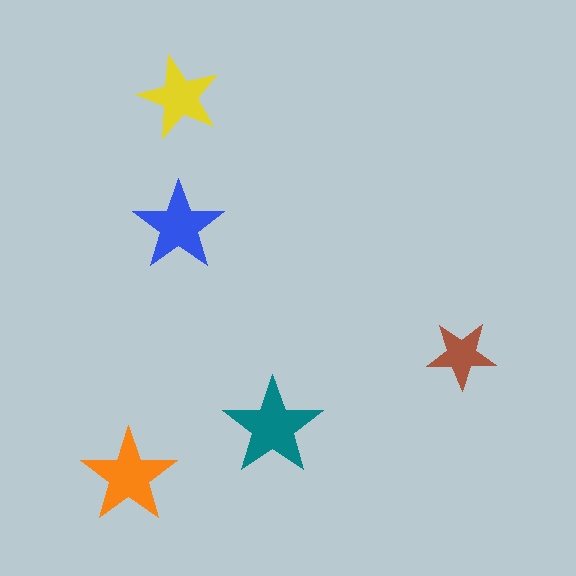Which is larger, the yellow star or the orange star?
The orange one.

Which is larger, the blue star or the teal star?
The teal one.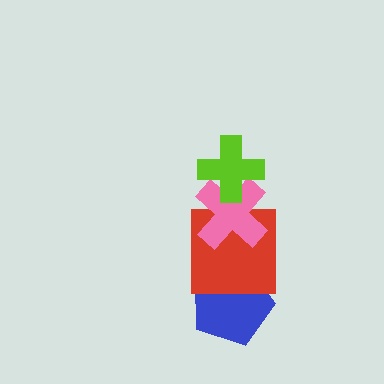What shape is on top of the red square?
The pink cross is on top of the red square.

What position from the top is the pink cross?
The pink cross is 2nd from the top.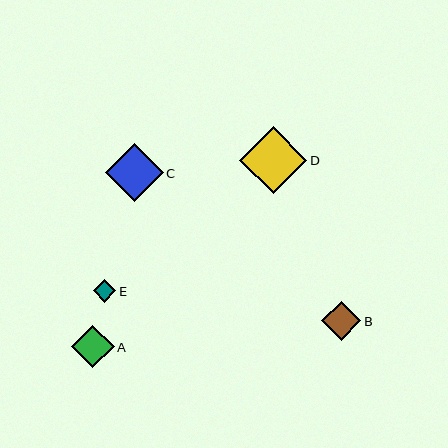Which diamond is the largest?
Diamond D is the largest with a size of approximately 67 pixels.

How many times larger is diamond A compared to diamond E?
Diamond A is approximately 1.9 times the size of diamond E.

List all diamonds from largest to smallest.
From largest to smallest: D, C, A, B, E.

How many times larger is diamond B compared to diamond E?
Diamond B is approximately 1.7 times the size of diamond E.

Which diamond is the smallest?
Diamond E is the smallest with a size of approximately 23 pixels.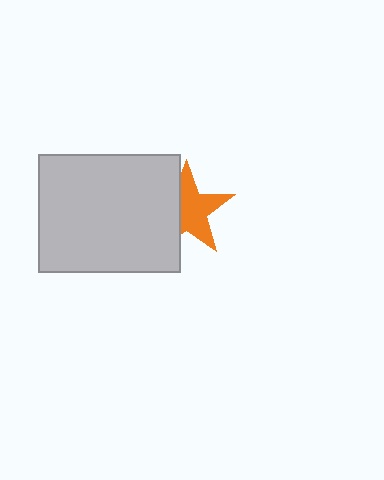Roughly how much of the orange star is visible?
About half of it is visible (roughly 61%).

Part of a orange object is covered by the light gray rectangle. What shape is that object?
It is a star.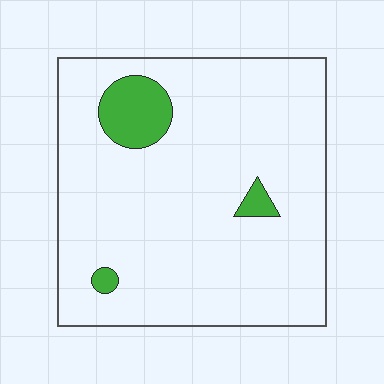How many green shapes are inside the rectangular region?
3.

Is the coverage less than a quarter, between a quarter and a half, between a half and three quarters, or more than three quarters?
Less than a quarter.